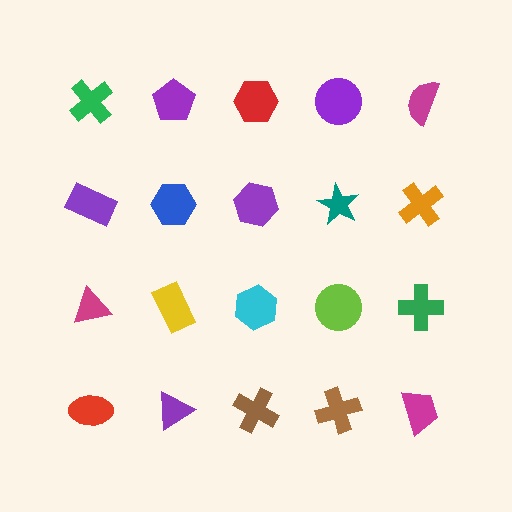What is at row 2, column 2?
A blue hexagon.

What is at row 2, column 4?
A teal star.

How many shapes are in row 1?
5 shapes.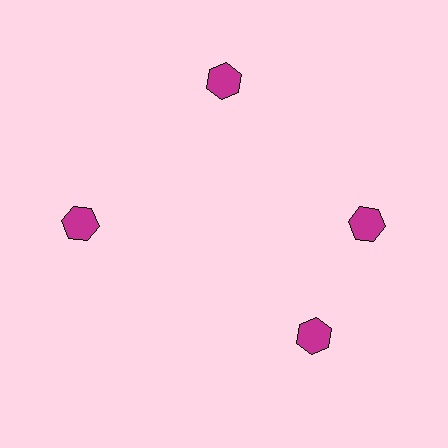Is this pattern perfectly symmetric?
No. The 4 magenta hexagons are arranged in a ring, but one element near the 6 o'clock position is rotated out of alignment along the ring, breaking the 4-fold rotational symmetry.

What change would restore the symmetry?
The symmetry would be restored by rotating it back into even spacing with its neighbors so that all 4 hexagons sit at equal angles and equal distance from the center.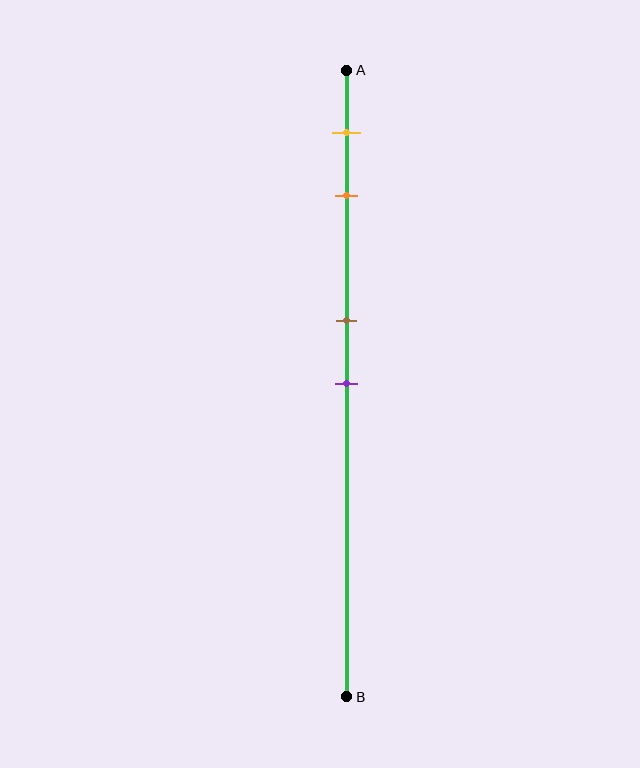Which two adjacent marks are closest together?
The brown and purple marks are the closest adjacent pair.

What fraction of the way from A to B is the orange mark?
The orange mark is approximately 20% (0.2) of the way from A to B.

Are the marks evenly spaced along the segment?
No, the marks are not evenly spaced.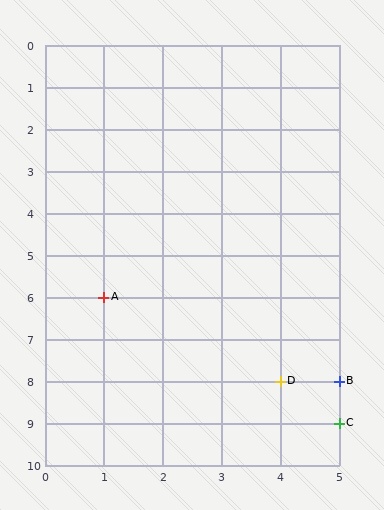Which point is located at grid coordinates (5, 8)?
Point B is at (5, 8).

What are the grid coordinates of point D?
Point D is at grid coordinates (4, 8).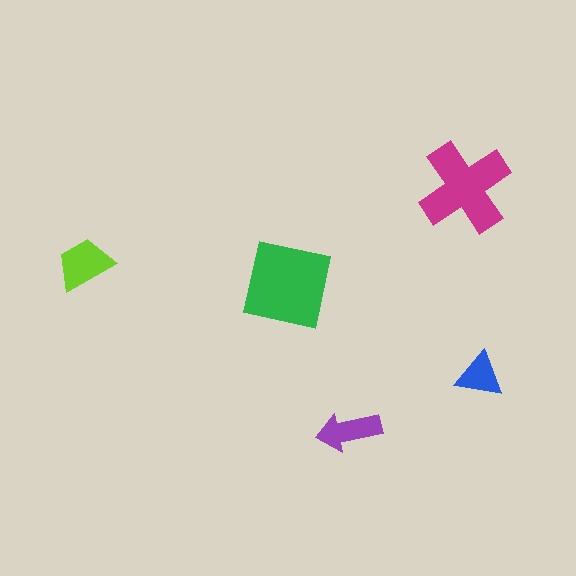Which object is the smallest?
The blue triangle.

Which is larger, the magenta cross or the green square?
The green square.